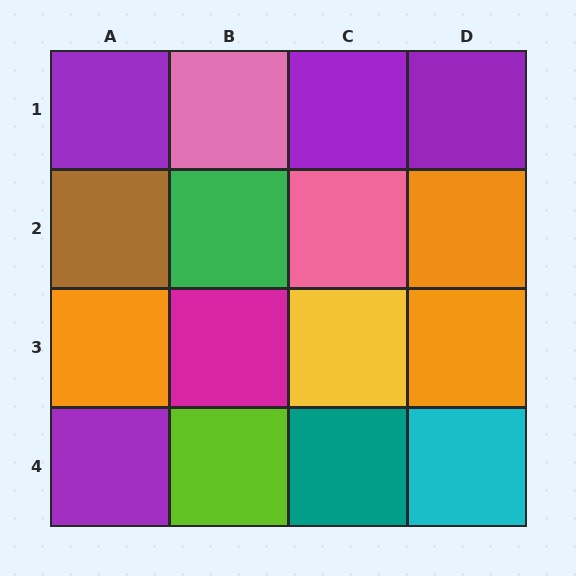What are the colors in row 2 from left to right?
Brown, green, pink, orange.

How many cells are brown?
1 cell is brown.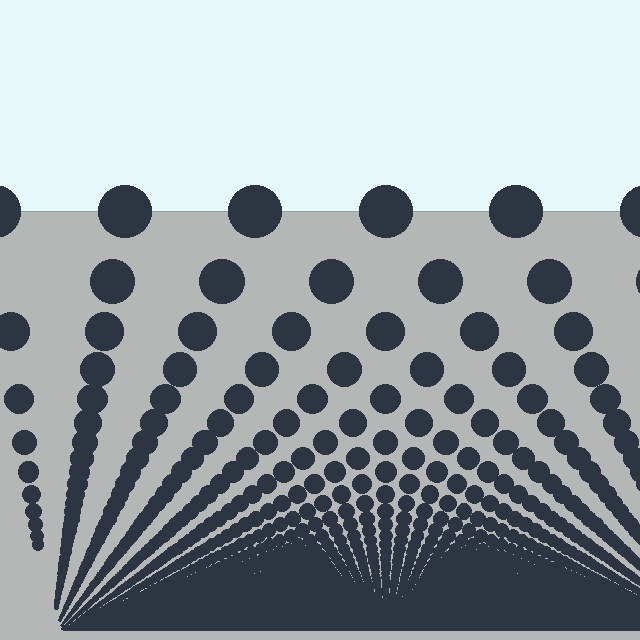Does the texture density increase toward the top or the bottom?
Density increases toward the bottom.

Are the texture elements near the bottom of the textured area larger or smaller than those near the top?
Smaller. The gradient is inverted — elements near the bottom are smaller and denser.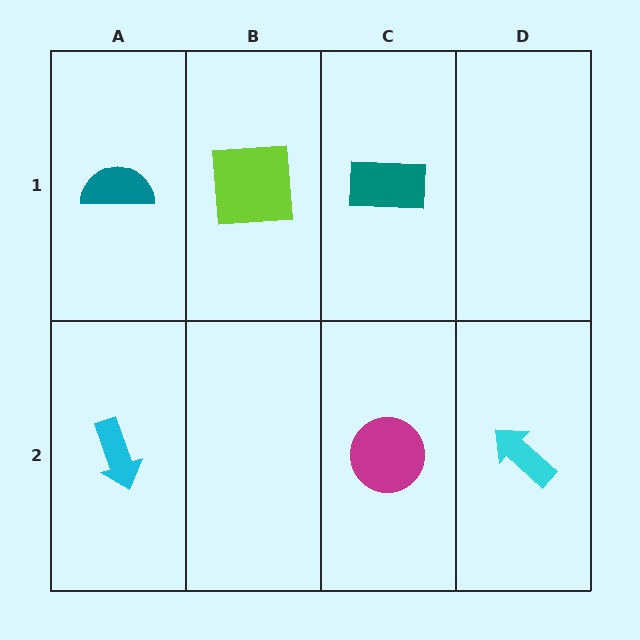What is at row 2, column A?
A cyan arrow.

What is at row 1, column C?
A teal rectangle.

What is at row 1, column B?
A lime square.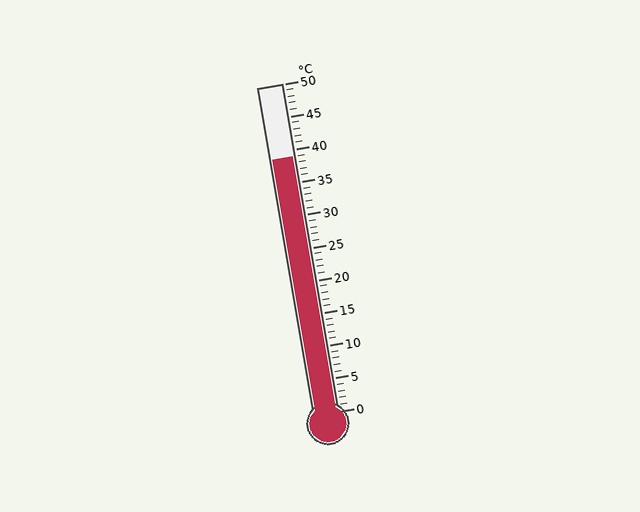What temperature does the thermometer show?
The thermometer shows approximately 39°C.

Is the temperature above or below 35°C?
The temperature is above 35°C.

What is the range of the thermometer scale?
The thermometer scale ranges from 0°C to 50°C.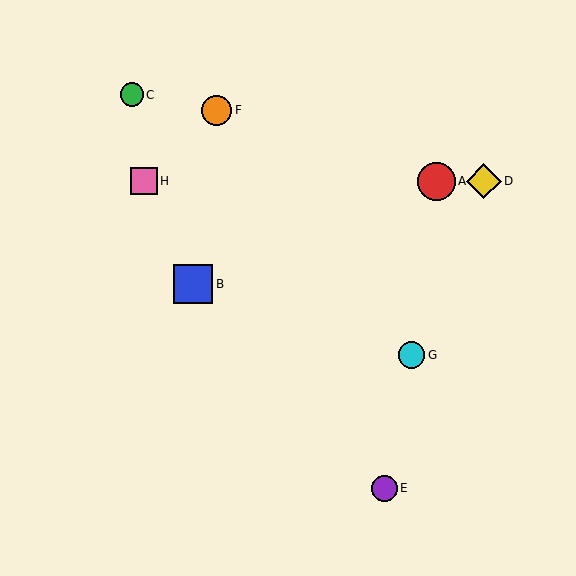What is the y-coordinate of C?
Object C is at y≈95.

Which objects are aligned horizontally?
Objects A, D, H are aligned horizontally.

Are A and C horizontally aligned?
No, A is at y≈181 and C is at y≈95.